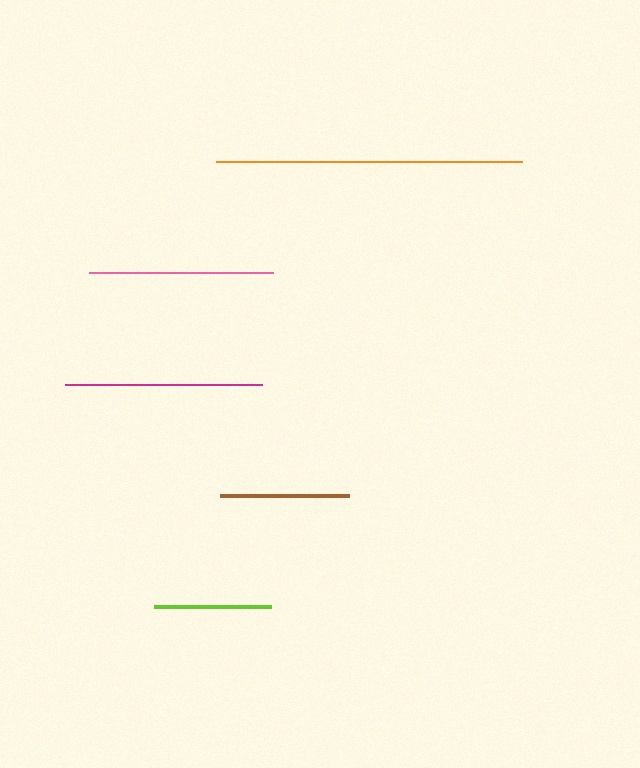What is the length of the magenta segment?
The magenta segment is approximately 197 pixels long.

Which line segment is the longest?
The orange line is the longest at approximately 306 pixels.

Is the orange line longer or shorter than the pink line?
The orange line is longer than the pink line.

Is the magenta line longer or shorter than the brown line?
The magenta line is longer than the brown line.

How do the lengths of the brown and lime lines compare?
The brown and lime lines are approximately the same length.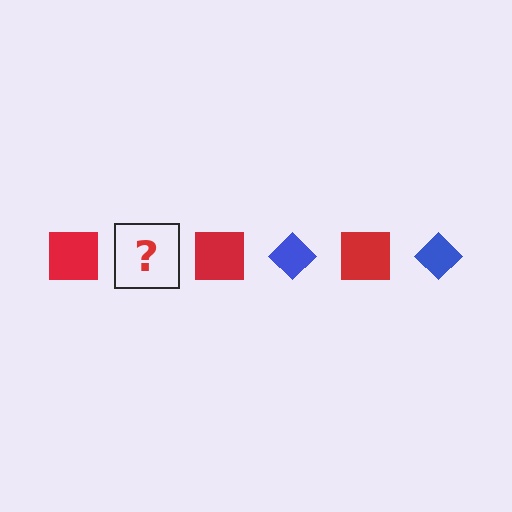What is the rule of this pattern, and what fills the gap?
The rule is that the pattern alternates between red square and blue diamond. The gap should be filled with a blue diamond.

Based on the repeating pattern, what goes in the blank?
The blank should be a blue diamond.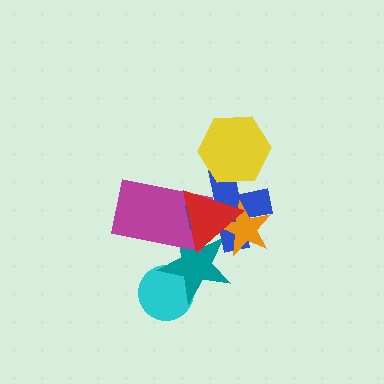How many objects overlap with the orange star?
2 objects overlap with the orange star.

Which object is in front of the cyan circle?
The teal star is in front of the cyan circle.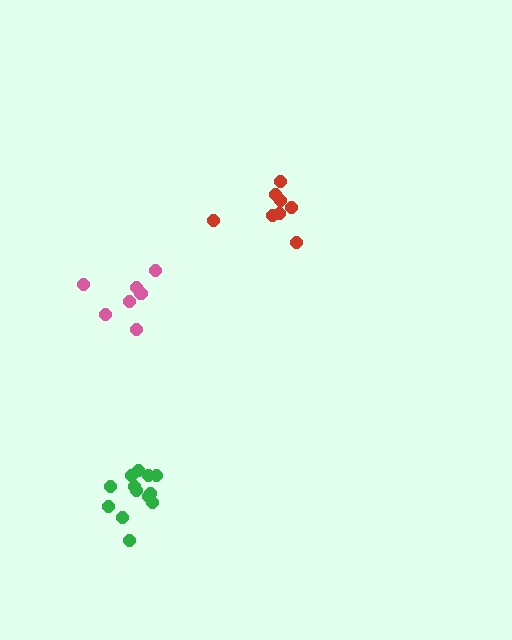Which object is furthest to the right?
The red cluster is rightmost.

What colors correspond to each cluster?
The clusters are colored: red, pink, green.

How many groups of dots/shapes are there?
There are 3 groups.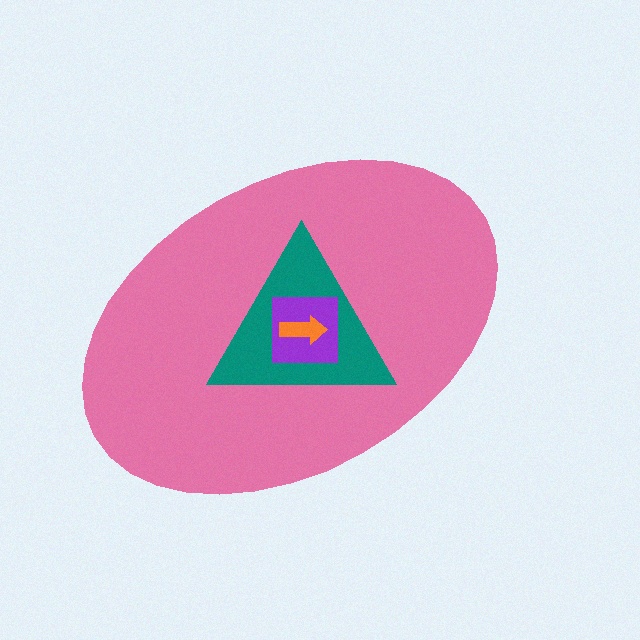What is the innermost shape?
The orange arrow.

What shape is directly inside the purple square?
The orange arrow.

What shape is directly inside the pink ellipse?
The teal triangle.